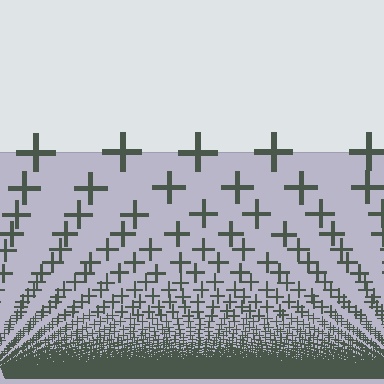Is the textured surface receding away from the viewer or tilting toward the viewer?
The surface appears to tilt toward the viewer. Texture elements get larger and sparser toward the top.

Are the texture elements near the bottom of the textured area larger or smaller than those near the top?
Smaller. The gradient is inverted — elements near the bottom are smaller and denser.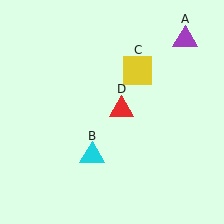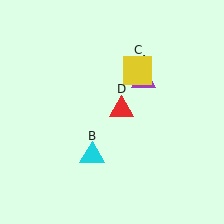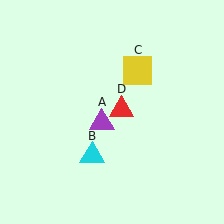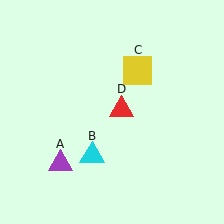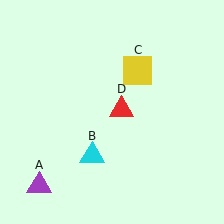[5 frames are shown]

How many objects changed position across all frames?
1 object changed position: purple triangle (object A).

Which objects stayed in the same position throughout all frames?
Cyan triangle (object B) and yellow square (object C) and red triangle (object D) remained stationary.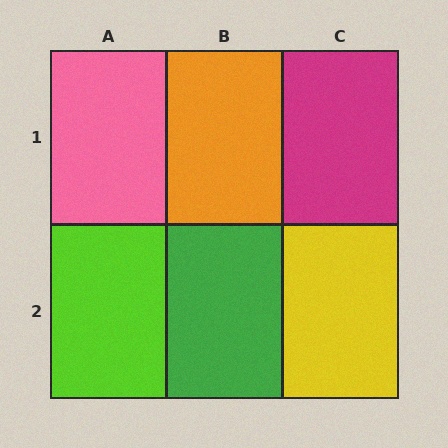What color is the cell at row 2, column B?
Green.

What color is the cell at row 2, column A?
Lime.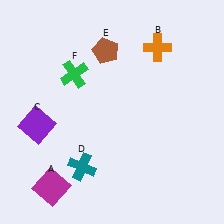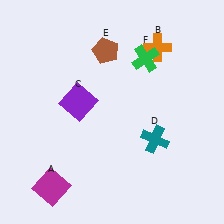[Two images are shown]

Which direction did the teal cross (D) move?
The teal cross (D) moved right.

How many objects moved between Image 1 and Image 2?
3 objects moved between the two images.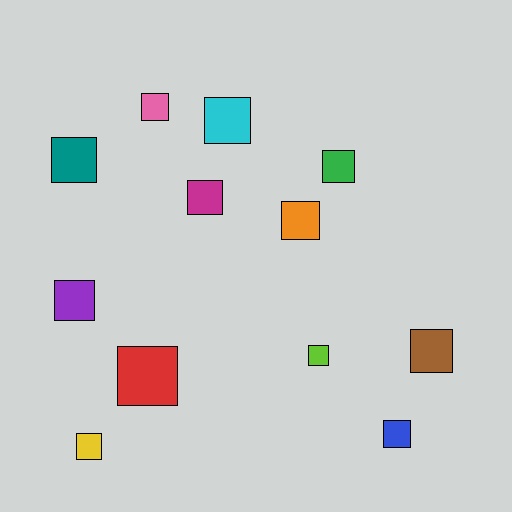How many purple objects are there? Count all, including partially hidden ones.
There is 1 purple object.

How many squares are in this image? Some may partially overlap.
There are 12 squares.